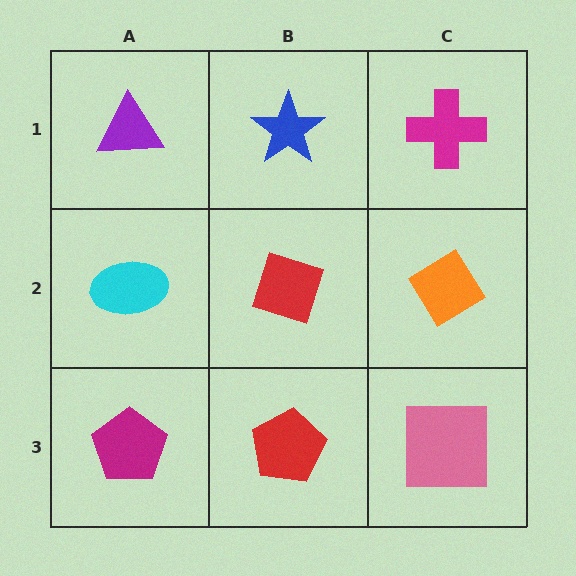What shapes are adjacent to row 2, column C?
A magenta cross (row 1, column C), a pink square (row 3, column C), a red diamond (row 2, column B).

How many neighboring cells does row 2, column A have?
3.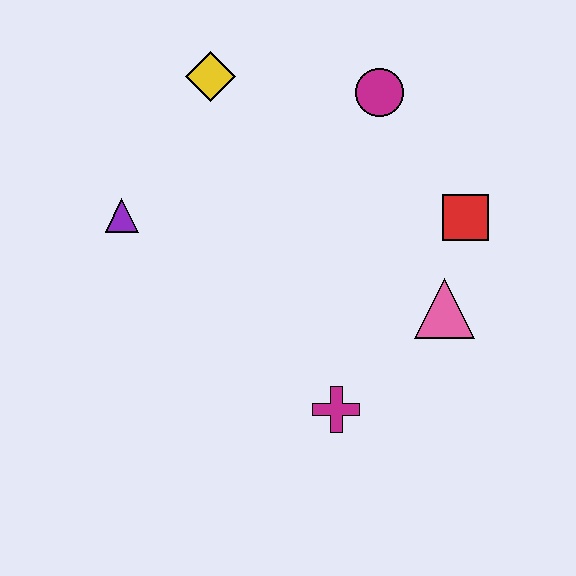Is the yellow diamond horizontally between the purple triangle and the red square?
Yes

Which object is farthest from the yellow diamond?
The magenta cross is farthest from the yellow diamond.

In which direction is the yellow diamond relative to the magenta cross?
The yellow diamond is above the magenta cross.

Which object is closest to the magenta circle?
The red square is closest to the magenta circle.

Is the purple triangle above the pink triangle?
Yes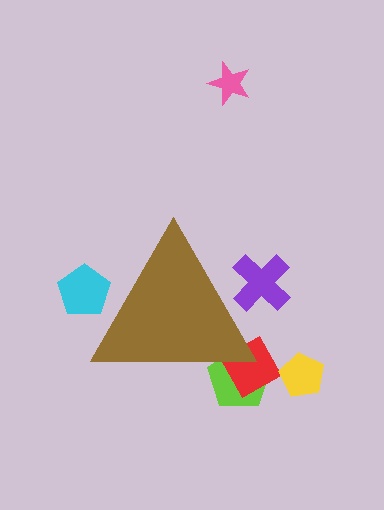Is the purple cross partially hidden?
Yes, the purple cross is partially hidden behind the brown triangle.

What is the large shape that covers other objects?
A brown triangle.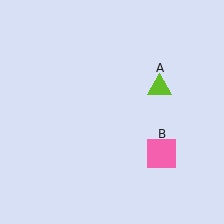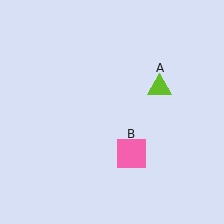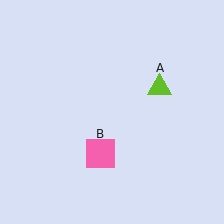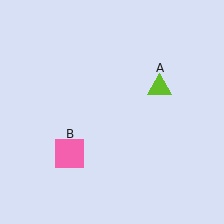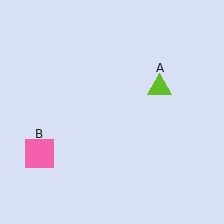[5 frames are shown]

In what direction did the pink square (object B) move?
The pink square (object B) moved left.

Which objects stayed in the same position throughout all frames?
Lime triangle (object A) remained stationary.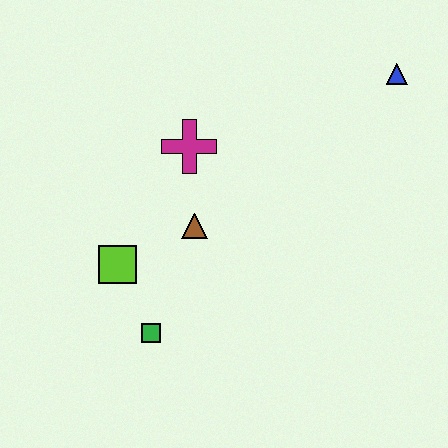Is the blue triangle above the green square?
Yes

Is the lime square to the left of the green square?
Yes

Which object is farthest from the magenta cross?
The blue triangle is farthest from the magenta cross.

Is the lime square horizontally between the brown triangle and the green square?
No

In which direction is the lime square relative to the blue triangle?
The lime square is to the left of the blue triangle.